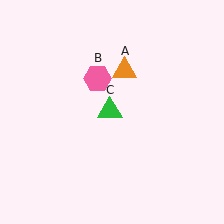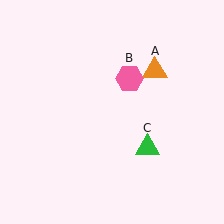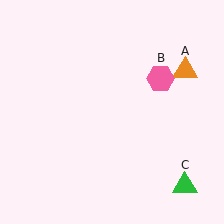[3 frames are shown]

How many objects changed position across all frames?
3 objects changed position: orange triangle (object A), pink hexagon (object B), green triangle (object C).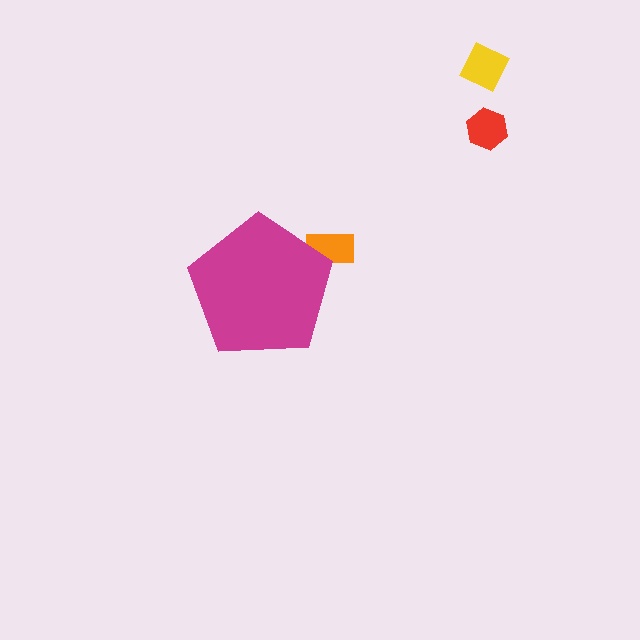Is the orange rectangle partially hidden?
Yes, the orange rectangle is partially hidden behind the magenta pentagon.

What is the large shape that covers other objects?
A magenta pentagon.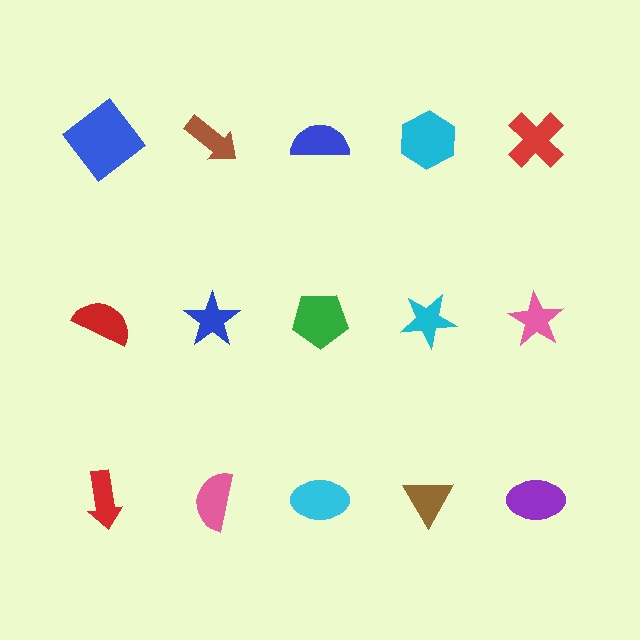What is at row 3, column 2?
A pink semicircle.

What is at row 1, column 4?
A cyan hexagon.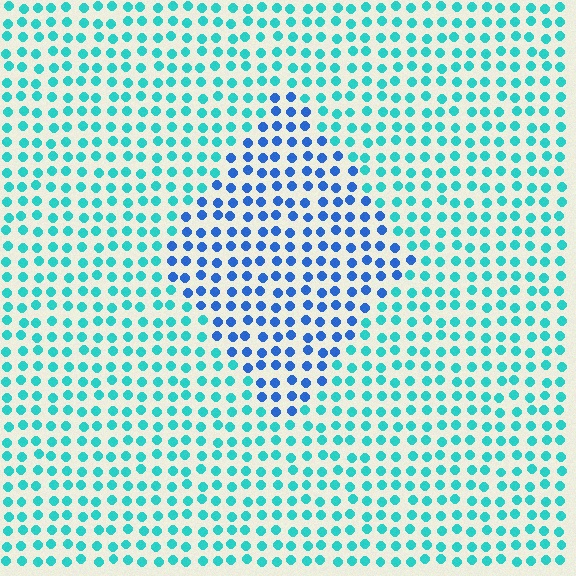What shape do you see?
I see a diamond.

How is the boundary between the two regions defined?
The boundary is defined purely by a slight shift in hue (about 42 degrees). Spacing, size, and orientation are identical on both sides.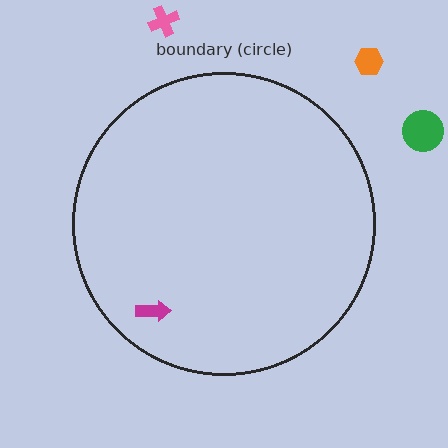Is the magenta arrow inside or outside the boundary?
Inside.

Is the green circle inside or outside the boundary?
Outside.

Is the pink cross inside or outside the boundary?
Outside.